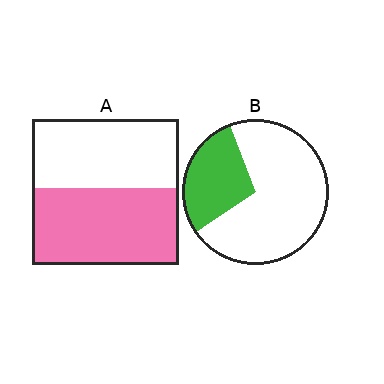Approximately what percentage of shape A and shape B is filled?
A is approximately 55% and B is approximately 30%.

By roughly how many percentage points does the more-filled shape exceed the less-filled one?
By roughly 25 percentage points (A over B).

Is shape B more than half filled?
No.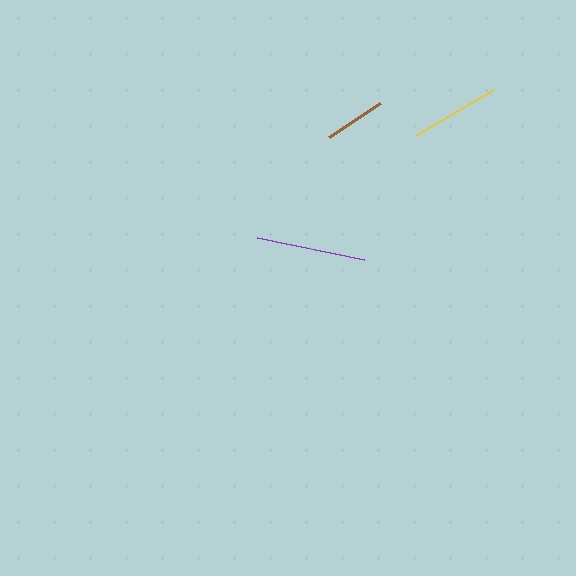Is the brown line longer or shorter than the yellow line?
The yellow line is longer than the brown line.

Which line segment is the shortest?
The brown line is the shortest at approximately 61 pixels.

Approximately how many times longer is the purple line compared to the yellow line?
The purple line is approximately 1.2 times the length of the yellow line.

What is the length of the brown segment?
The brown segment is approximately 61 pixels long.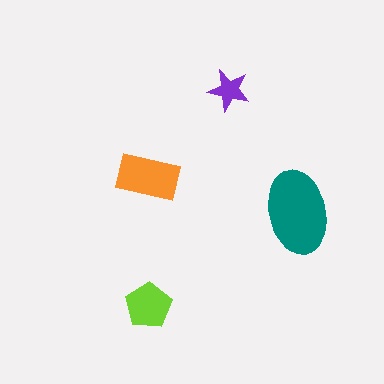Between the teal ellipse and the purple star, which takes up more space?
The teal ellipse.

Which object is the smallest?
The purple star.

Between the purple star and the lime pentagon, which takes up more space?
The lime pentagon.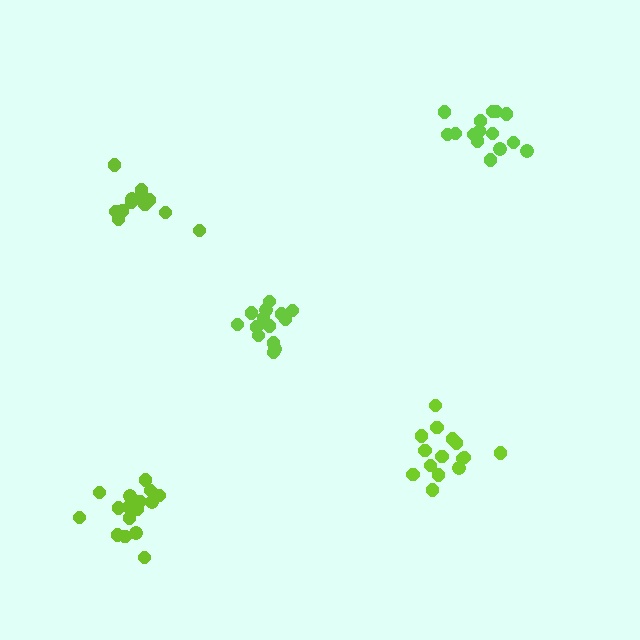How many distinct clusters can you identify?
There are 5 distinct clusters.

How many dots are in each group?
Group 1: 13 dots, Group 2: 14 dots, Group 3: 15 dots, Group 4: 17 dots, Group 5: 15 dots (74 total).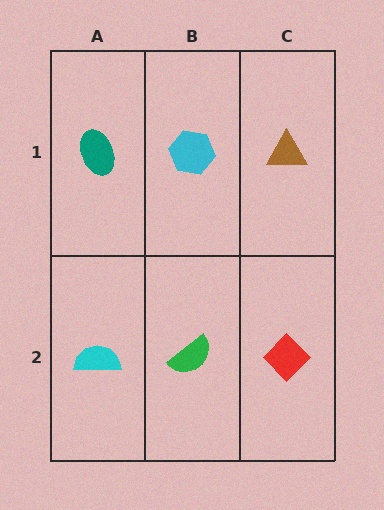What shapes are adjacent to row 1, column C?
A red diamond (row 2, column C), a cyan hexagon (row 1, column B).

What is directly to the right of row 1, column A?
A cyan hexagon.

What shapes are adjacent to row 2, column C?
A brown triangle (row 1, column C), a green semicircle (row 2, column B).